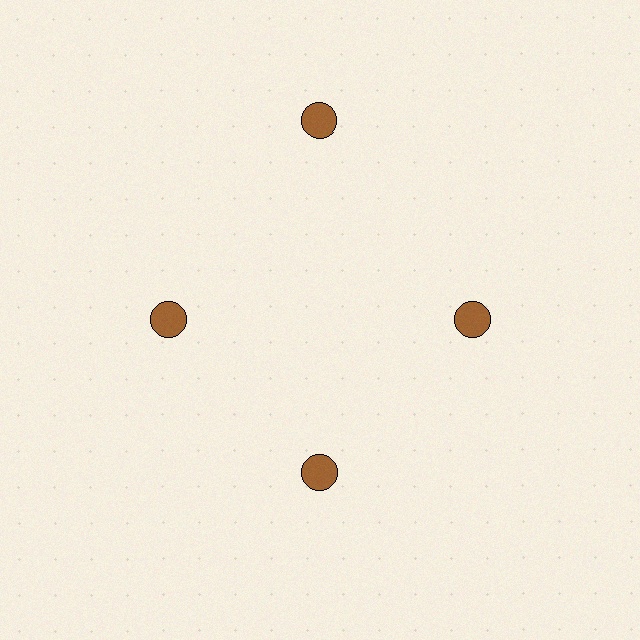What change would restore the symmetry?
The symmetry would be restored by moving it inward, back onto the ring so that all 4 circles sit at equal angles and equal distance from the center.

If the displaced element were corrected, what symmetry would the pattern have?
It would have 4-fold rotational symmetry — the pattern would map onto itself every 90 degrees.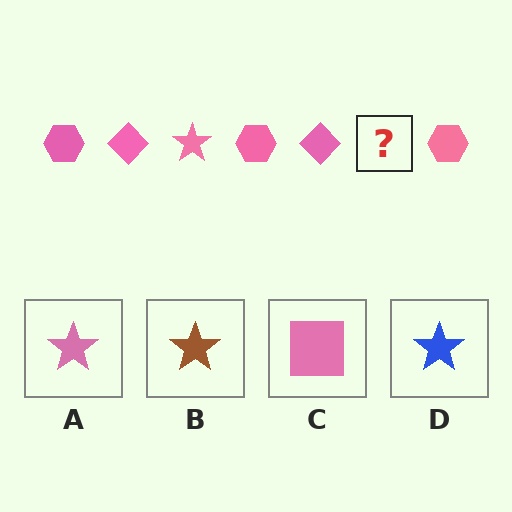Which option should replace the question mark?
Option A.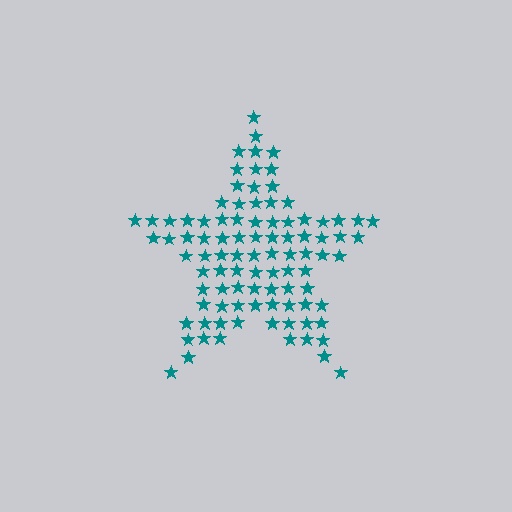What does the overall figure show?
The overall figure shows a star.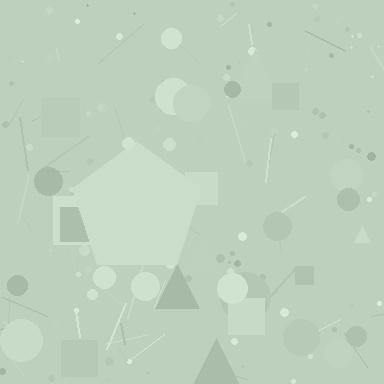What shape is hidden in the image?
A pentagon is hidden in the image.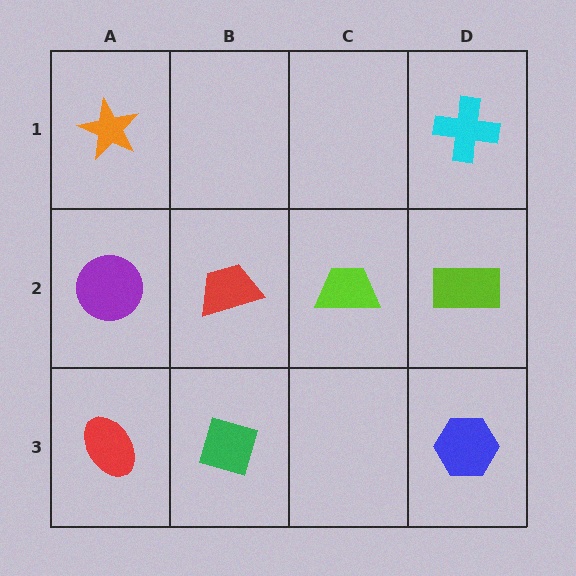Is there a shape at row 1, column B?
No, that cell is empty.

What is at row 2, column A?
A purple circle.